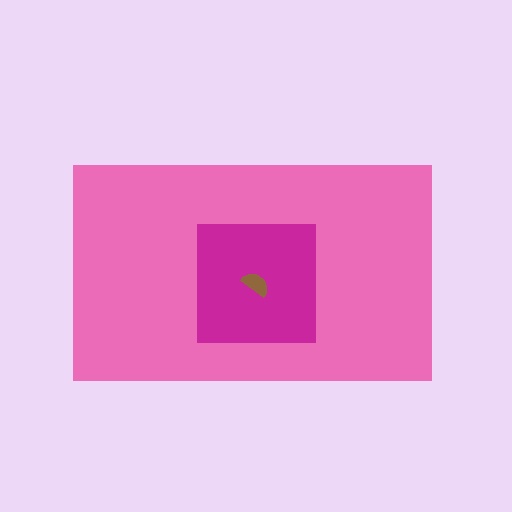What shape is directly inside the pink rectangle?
The magenta square.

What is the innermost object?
The brown semicircle.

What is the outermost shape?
The pink rectangle.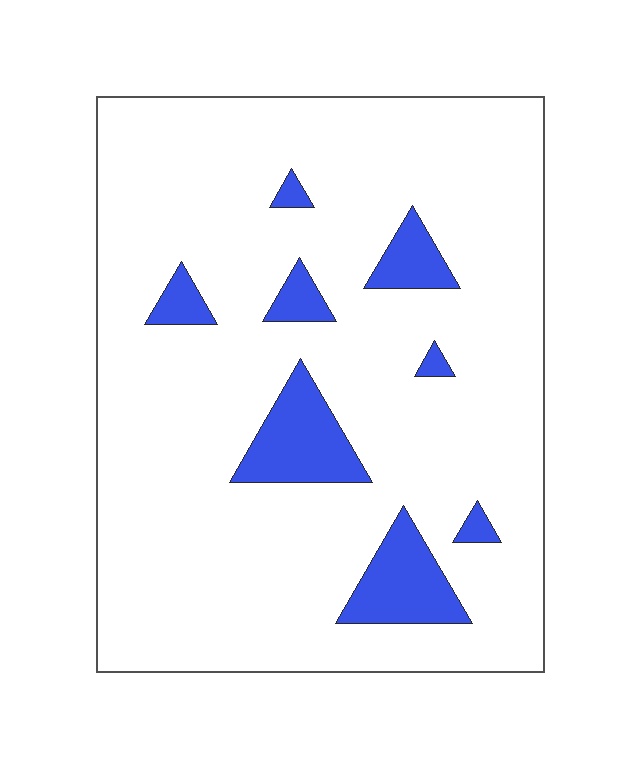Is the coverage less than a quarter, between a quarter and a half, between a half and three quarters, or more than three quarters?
Less than a quarter.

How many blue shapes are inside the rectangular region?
8.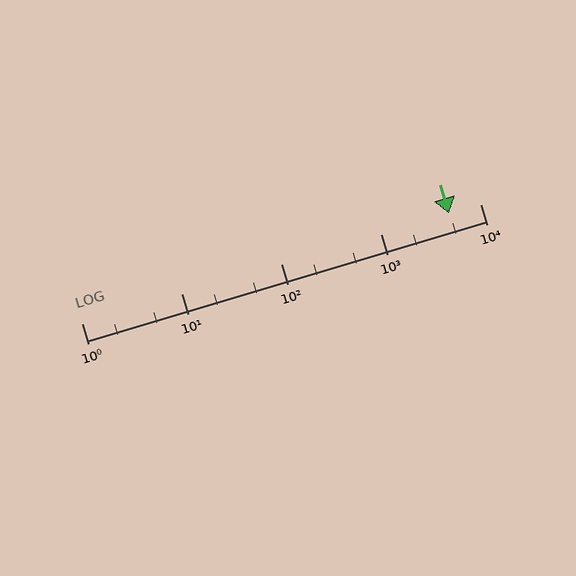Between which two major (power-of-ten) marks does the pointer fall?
The pointer is between 1000 and 10000.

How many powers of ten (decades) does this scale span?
The scale spans 4 decades, from 1 to 10000.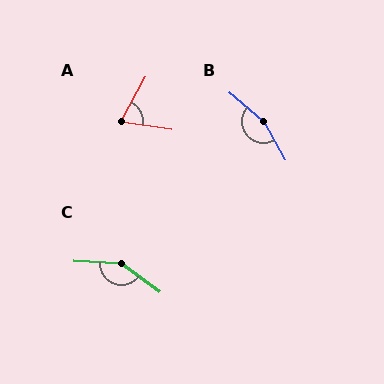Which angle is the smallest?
A, at approximately 70 degrees.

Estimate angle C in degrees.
Approximately 147 degrees.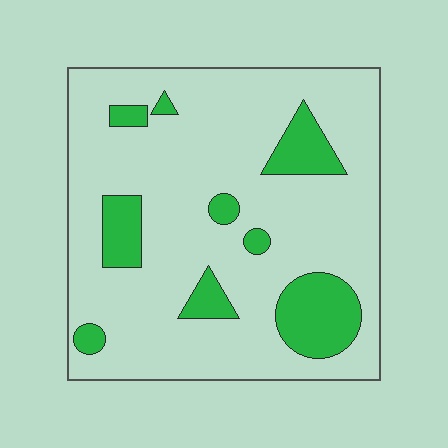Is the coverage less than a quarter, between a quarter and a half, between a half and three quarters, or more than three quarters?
Less than a quarter.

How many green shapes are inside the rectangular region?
9.